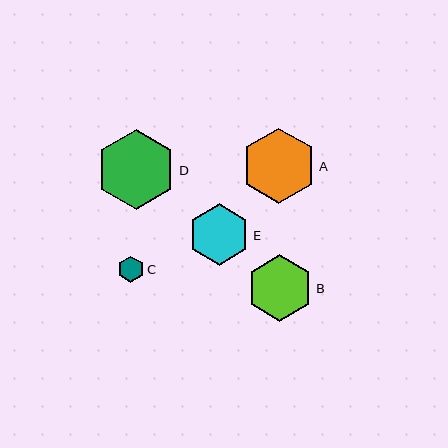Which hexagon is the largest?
Hexagon D is the largest with a size of approximately 80 pixels.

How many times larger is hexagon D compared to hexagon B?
Hexagon D is approximately 1.2 times the size of hexagon B.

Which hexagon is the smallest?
Hexagon C is the smallest with a size of approximately 26 pixels.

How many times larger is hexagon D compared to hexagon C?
Hexagon D is approximately 3.1 times the size of hexagon C.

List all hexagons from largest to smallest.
From largest to smallest: D, A, B, E, C.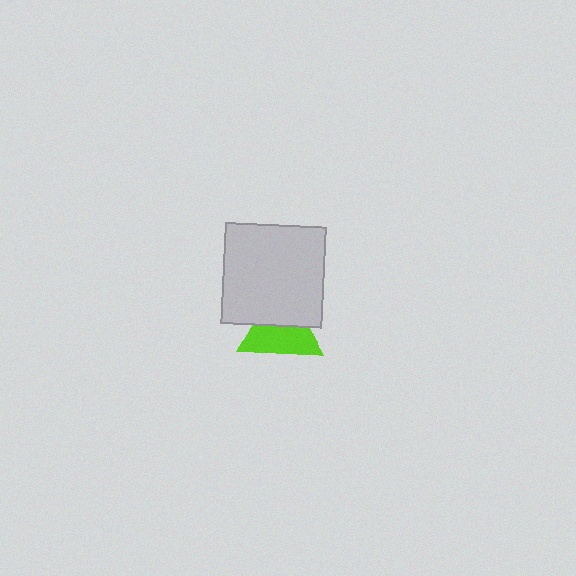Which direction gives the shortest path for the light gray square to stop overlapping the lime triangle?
Moving up gives the shortest separation.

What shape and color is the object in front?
The object in front is a light gray square.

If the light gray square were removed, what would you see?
You would see the complete lime triangle.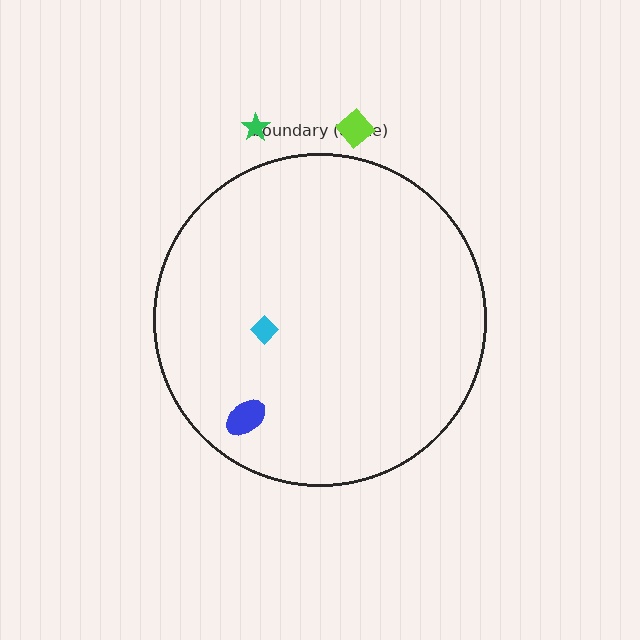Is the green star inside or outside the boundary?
Outside.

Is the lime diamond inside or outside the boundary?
Outside.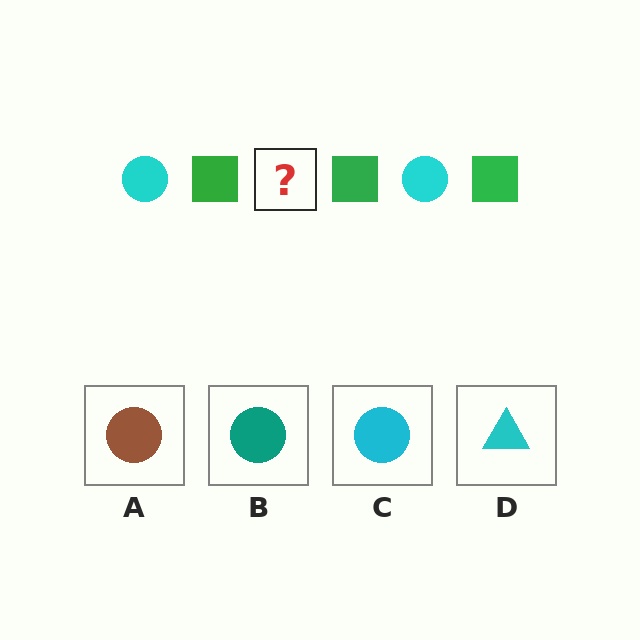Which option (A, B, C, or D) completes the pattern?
C.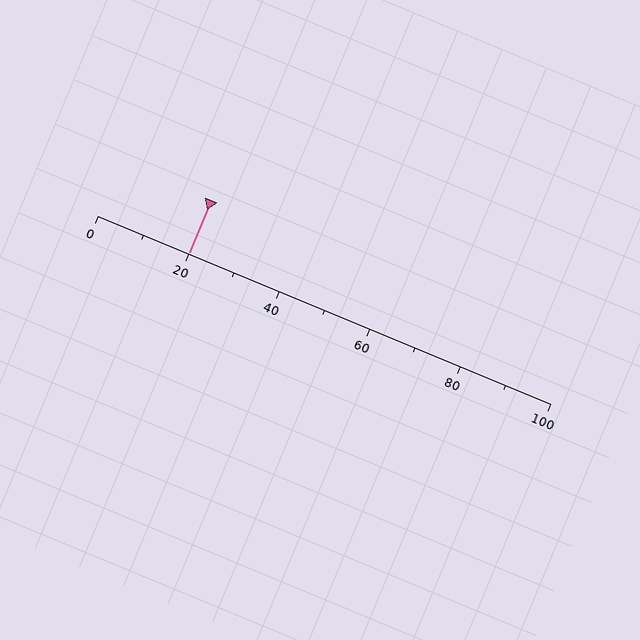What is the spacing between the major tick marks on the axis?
The major ticks are spaced 20 apart.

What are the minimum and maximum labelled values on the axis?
The axis runs from 0 to 100.